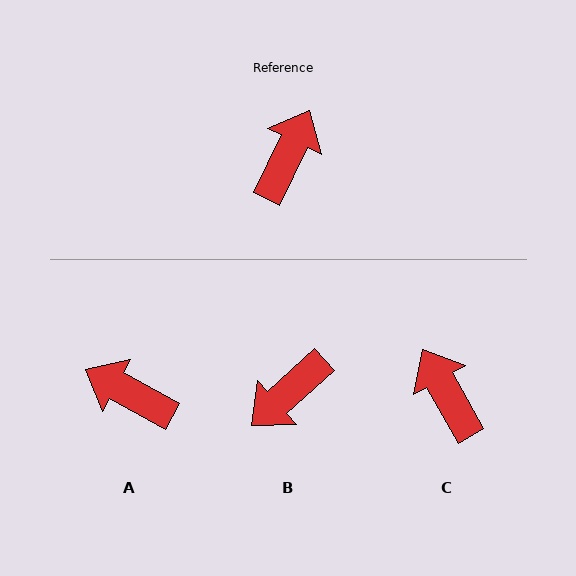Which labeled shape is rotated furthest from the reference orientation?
B, about 158 degrees away.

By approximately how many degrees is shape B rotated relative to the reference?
Approximately 158 degrees counter-clockwise.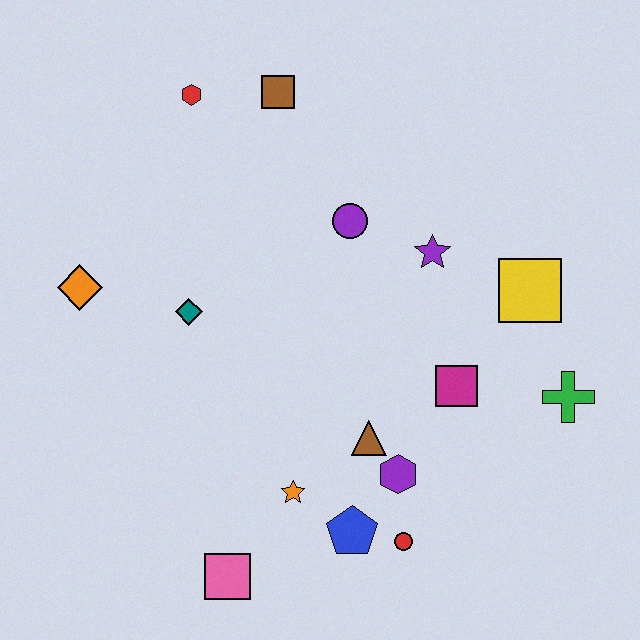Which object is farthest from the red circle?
The red hexagon is farthest from the red circle.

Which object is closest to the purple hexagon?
The brown triangle is closest to the purple hexagon.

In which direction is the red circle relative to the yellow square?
The red circle is below the yellow square.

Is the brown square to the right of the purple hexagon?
No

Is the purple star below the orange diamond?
No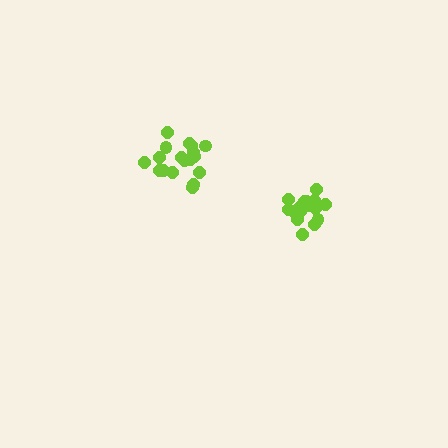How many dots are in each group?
Group 1: 18 dots, Group 2: 16 dots (34 total).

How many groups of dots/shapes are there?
There are 2 groups.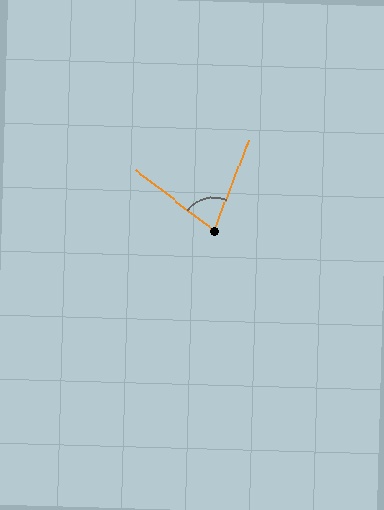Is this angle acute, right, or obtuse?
It is acute.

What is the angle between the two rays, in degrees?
Approximately 74 degrees.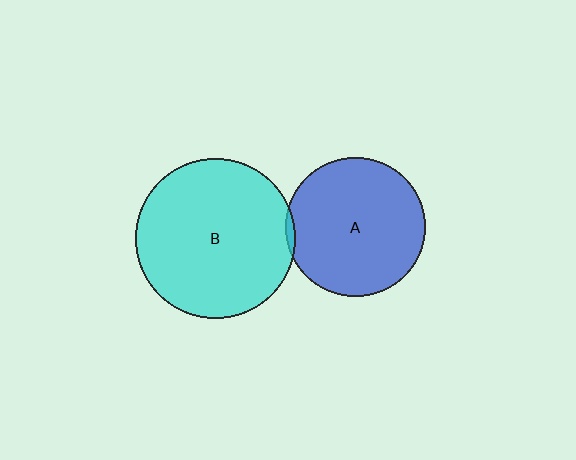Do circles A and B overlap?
Yes.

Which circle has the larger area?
Circle B (cyan).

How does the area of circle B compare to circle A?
Approximately 1.3 times.